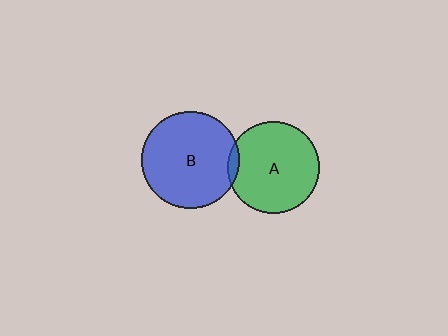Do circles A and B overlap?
Yes.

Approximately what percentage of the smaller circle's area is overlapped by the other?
Approximately 5%.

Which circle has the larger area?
Circle B (blue).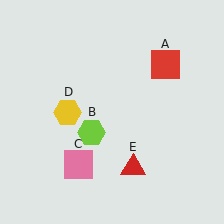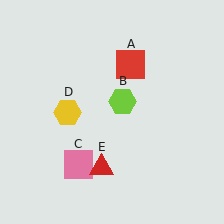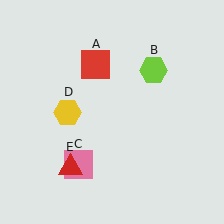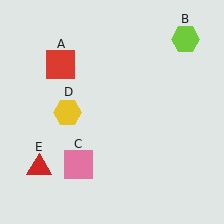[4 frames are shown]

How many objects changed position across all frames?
3 objects changed position: red square (object A), lime hexagon (object B), red triangle (object E).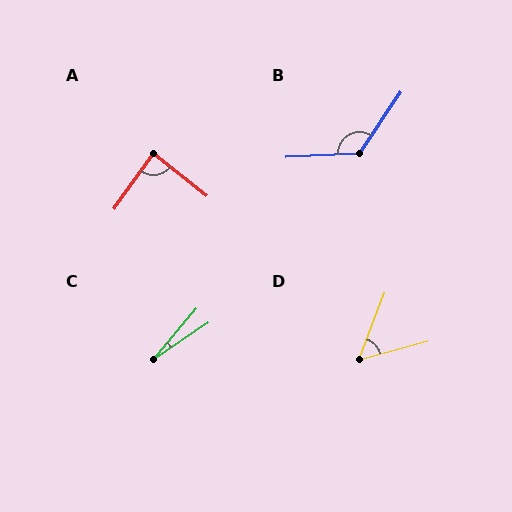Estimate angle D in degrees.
Approximately 54 degrees.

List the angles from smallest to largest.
C (15°), D (54°), A (87°), B (127°).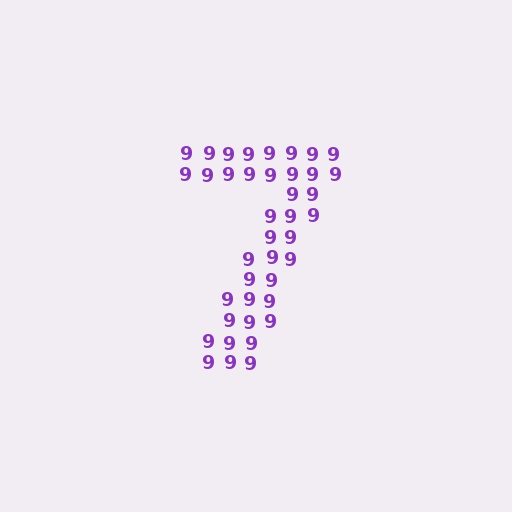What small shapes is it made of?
It is made of small digit 9's.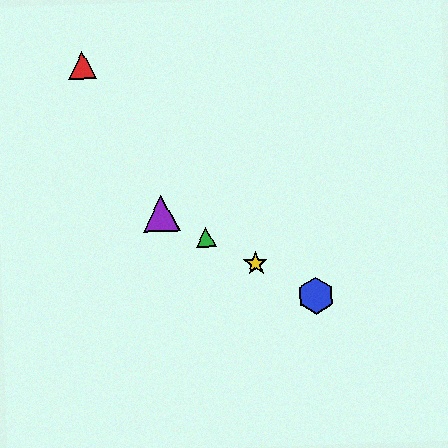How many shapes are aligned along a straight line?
4 shapes (the blue hexagon, the green triangle, the yellow star, the purple triangle) are aligned along a straight line.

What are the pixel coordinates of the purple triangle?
The purple triangle is at (162, 214).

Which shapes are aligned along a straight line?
The blue hexagon, the green triangle, the yellow star, the purple triangle are aligned along a straight line.